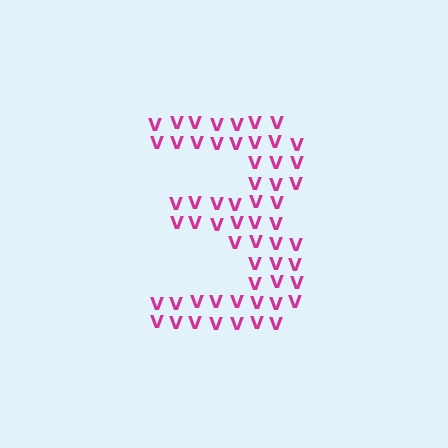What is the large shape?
The large shape is the digit 3.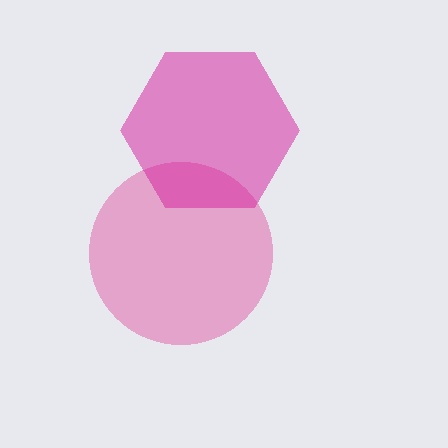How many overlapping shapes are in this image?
There are 2 overlapping shapes in the image.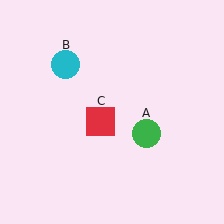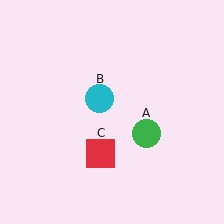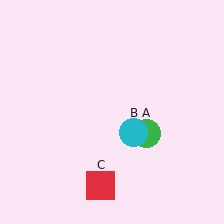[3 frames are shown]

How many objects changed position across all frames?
2 objects changed position: cyan circle (object B), red square (object C).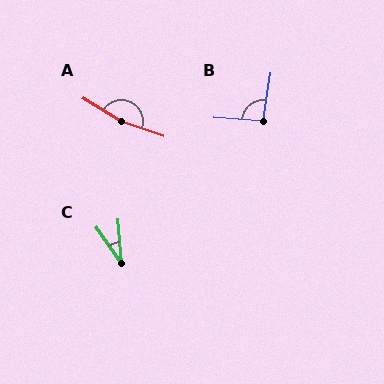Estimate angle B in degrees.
Approximately 95 degrees.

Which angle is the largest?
A, at approximately 167 degrees.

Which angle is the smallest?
C, at approximately 30 degrees.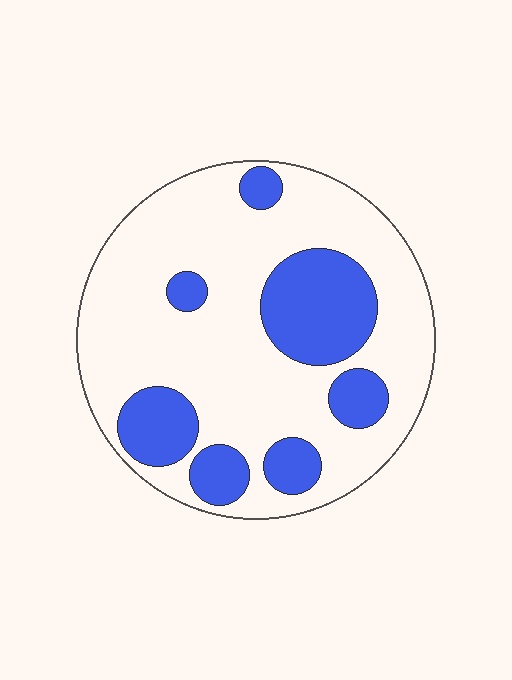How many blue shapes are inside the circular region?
7.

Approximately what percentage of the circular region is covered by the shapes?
Approximately 25%.